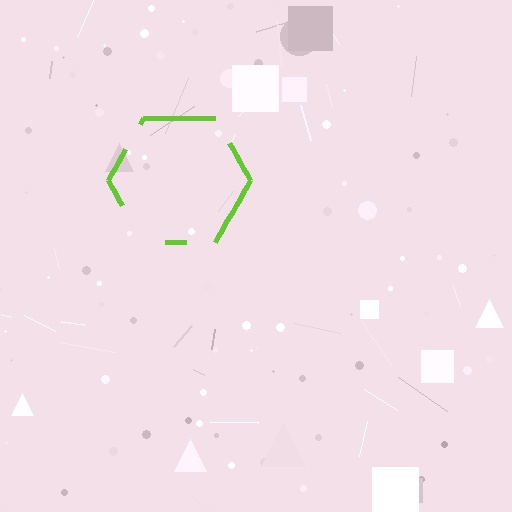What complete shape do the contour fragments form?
The contour fragments form a hexagon.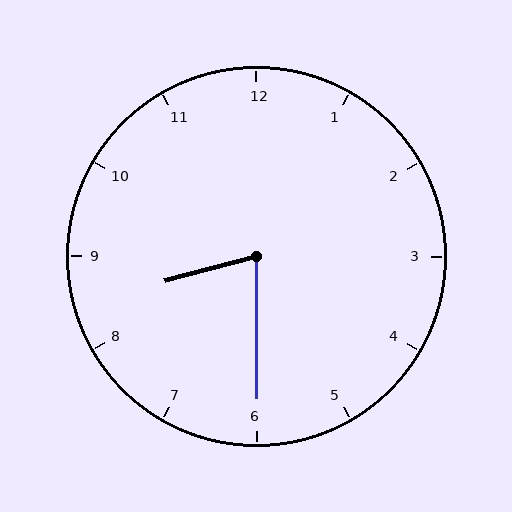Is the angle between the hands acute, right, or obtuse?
It is acute.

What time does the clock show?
8:30.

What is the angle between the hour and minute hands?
Approximately 75 degrees.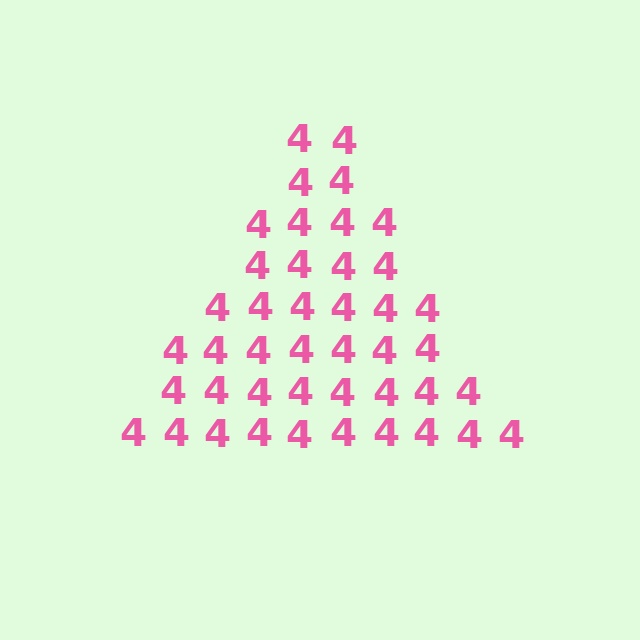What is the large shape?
The large shape is a triangle.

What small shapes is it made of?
It is made of small digit 4's.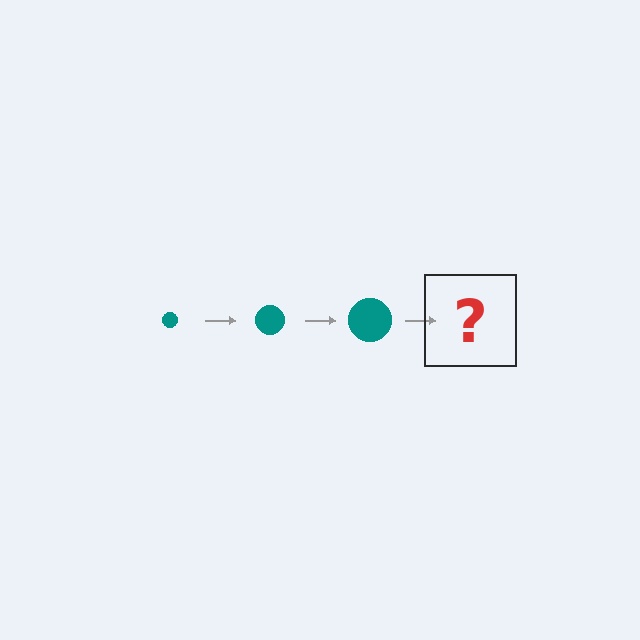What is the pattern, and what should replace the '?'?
The pattern is that the circle gets progressively larger each step. The '?' should be a teal circle, larger than the previous one.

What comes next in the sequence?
The next element should be a teal circle, larger than the previous one.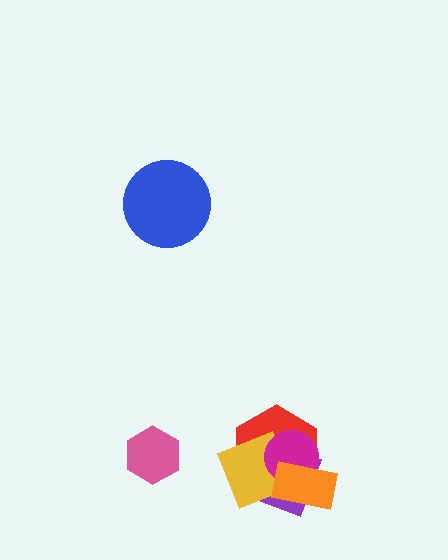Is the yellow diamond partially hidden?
Yes, it is partially covered by another shape.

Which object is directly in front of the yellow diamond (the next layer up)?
The magenta circle is directly in front of the yellow diamond.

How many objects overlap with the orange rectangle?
4 objects overlap with the orange rectangle.